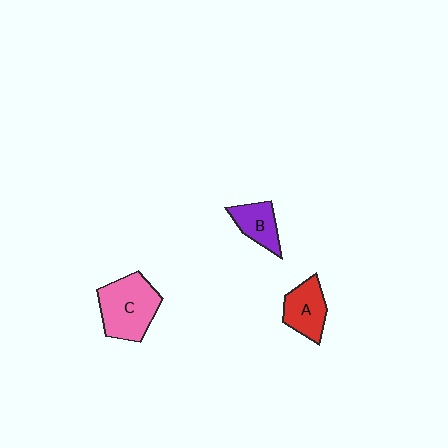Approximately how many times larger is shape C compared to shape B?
Approximately 1.8 times.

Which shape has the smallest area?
Shape B (purple).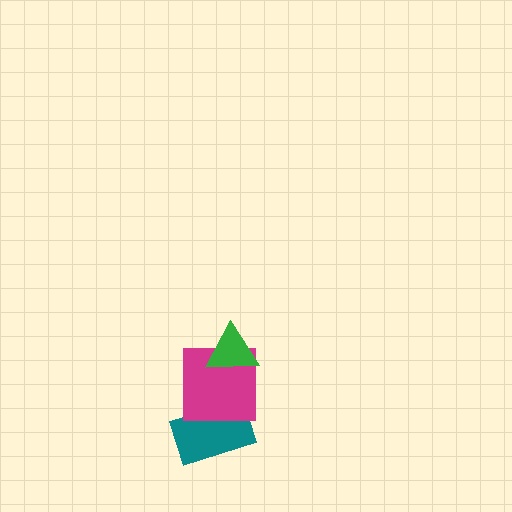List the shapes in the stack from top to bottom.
From top to bottom: the green triangle, the magenta square, the teal rectangle.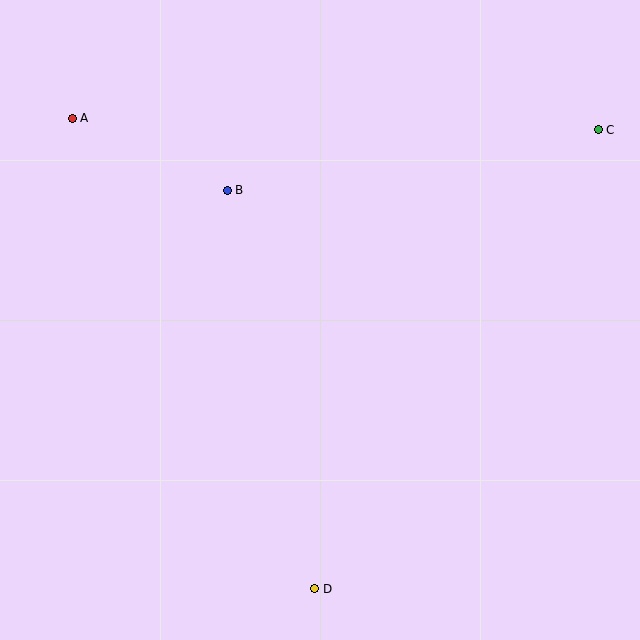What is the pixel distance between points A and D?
The distance between A and D is 529 pixels.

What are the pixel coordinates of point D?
Point D is at (315, 589).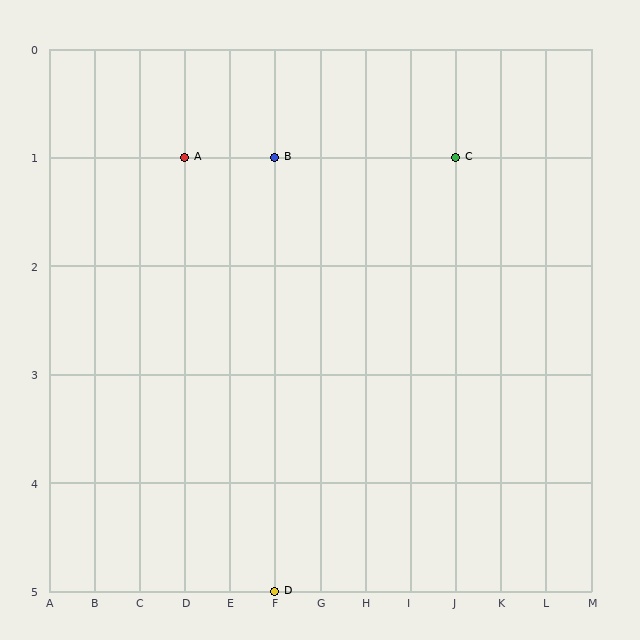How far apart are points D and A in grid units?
Points D and A are 2 columns and 4 rows apart (about 4.5 grid units diagonally).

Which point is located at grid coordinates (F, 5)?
Point D is at (F, 5).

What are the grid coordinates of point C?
Point C is at grid coordinates (J, 1).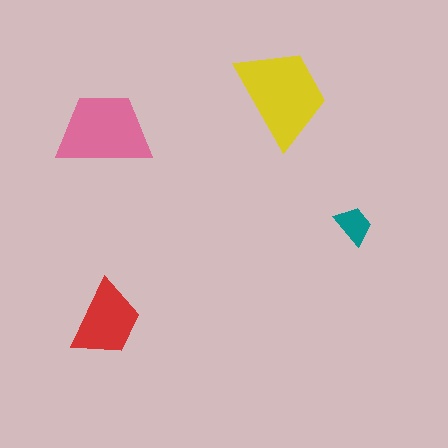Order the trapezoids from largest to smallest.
the yellow one, the pink one, the red one, the teal one.